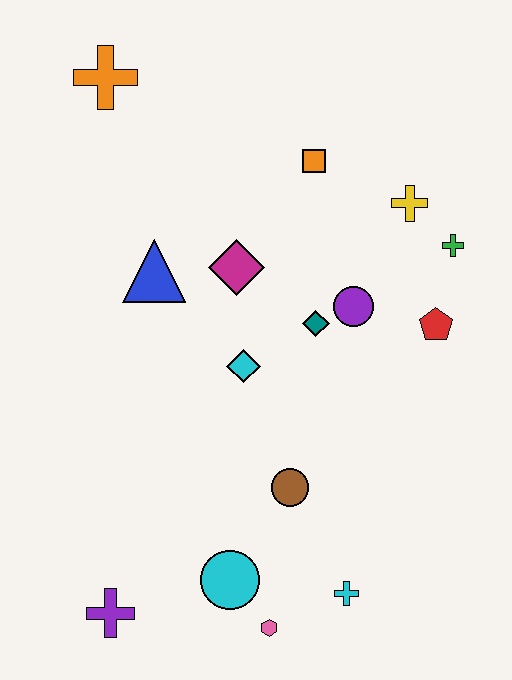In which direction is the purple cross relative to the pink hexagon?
The purple cross is to the left of the pink hexagon.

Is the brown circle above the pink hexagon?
Yes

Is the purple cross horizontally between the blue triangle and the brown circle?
No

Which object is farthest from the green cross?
The purple cross is farthest from the green cross.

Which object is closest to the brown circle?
The cyan circle is closest to the brown circle.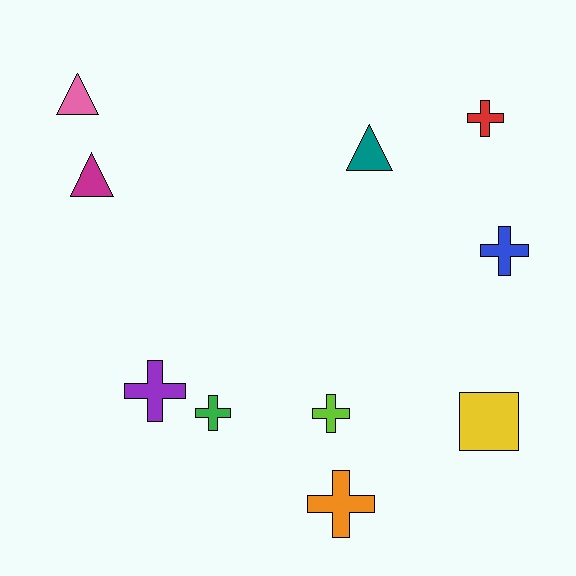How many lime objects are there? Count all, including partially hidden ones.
There is 1 lime object.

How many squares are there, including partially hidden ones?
There is 1 square.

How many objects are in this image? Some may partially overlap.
There are 10 objects.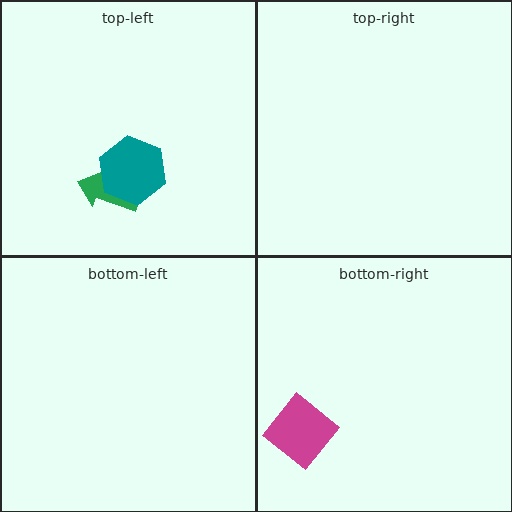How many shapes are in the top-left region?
2.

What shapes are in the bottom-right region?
The magenta diamond.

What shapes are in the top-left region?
The green arrow, the teal hexagon.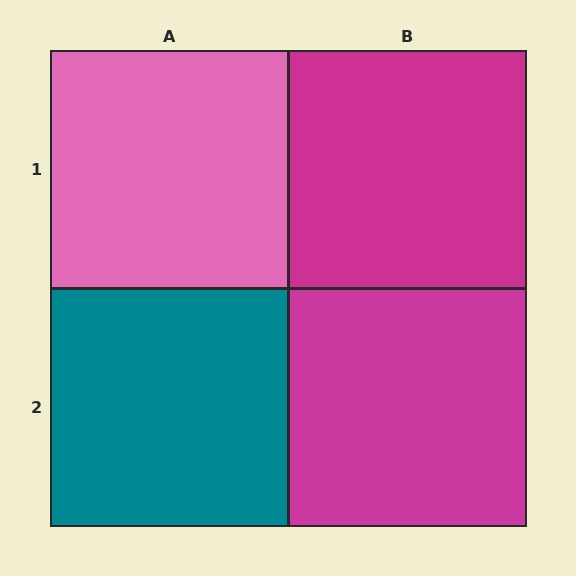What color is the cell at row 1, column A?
Pink.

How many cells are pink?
1 cell is pink.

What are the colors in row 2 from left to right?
Teal, magenta.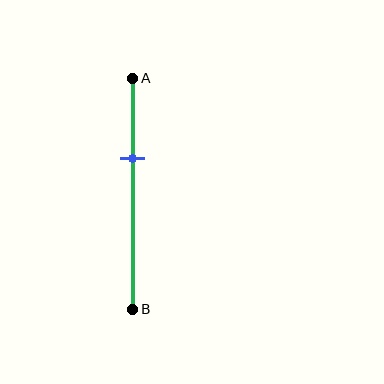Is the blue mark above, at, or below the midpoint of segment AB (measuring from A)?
The blue mark is above the midpoint of segment AB.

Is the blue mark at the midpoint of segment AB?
No, the mark is at about 35% from A, not at the 50% midpoint.